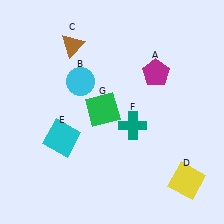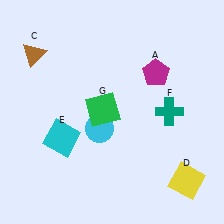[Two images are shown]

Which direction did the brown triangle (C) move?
The brown triangle (C) moved left.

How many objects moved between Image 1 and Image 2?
3 objects moved between the two images.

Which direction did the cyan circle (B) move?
The cyan circle (B) moved down.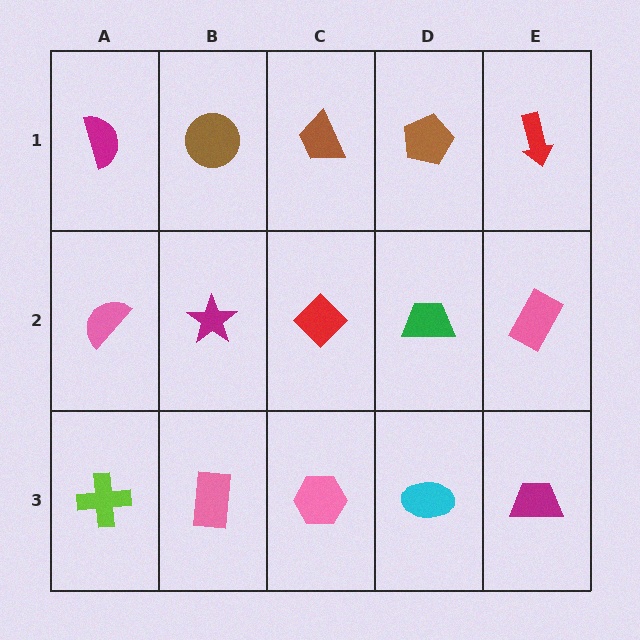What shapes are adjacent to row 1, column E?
A pink rectangle (row 2, column E), a brown pentagon (row 1, column D).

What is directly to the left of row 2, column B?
A pink semicircle.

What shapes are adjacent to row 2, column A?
A magenta semicircle (row 1, column A), a lime cross (row 3, column A), a magenta star (row 2, column B).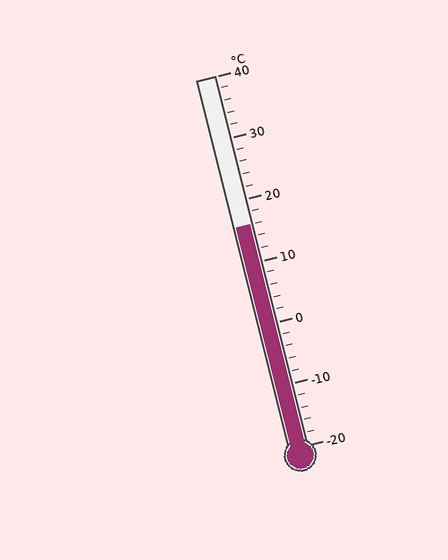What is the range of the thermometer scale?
The thermometer scale ranges from -20°C to 40°C.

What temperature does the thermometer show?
The thermometer shows approximately 16°C.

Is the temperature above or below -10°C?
The temperature is above -10°C.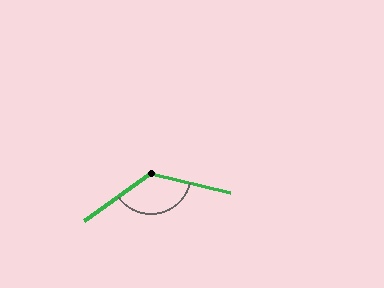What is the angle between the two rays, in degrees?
Approximately 132 degrees.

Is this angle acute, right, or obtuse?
It is obtuse.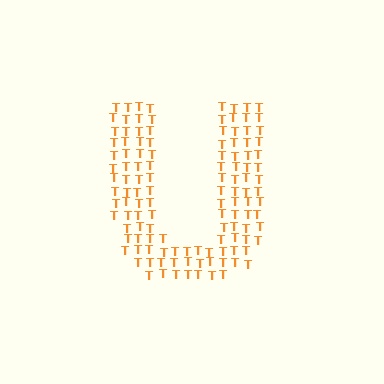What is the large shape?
The large shape is the letter U.